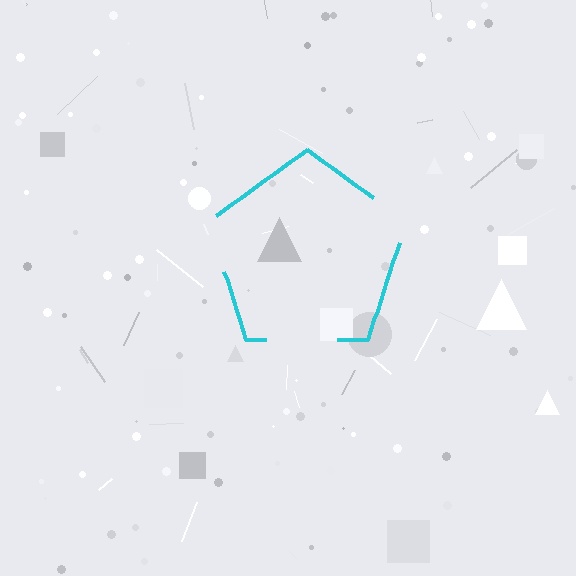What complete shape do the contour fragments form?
The contour fragments form a pentagon.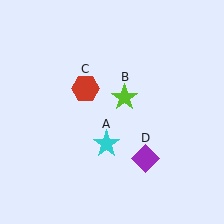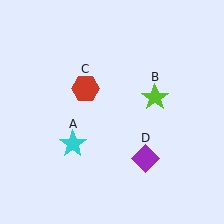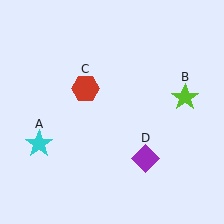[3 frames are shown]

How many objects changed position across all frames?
2 objects changed position: cyan star (object A), lime star (object B).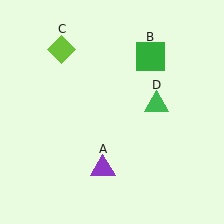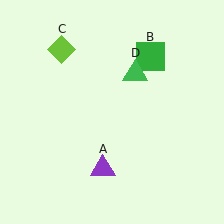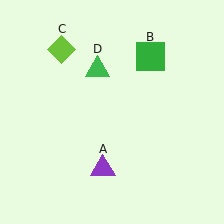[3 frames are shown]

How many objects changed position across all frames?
1 object changed position: green triangle (object D).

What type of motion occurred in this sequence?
The green triangle (object D) rotated counterclockwise around the center of the scene.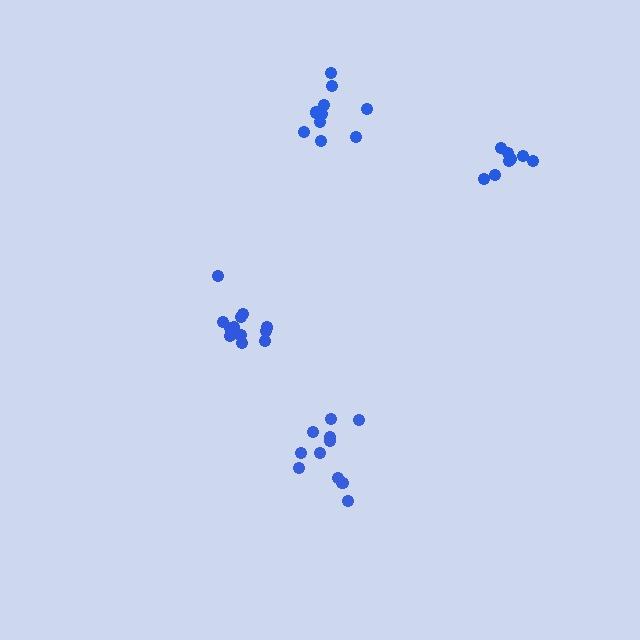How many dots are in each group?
Group 1: 11 dots, Group 2: 13 dots, Group 3: 8 dots, Group 4: 10 dots (42 total).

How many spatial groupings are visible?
There are 4 spatial groupings.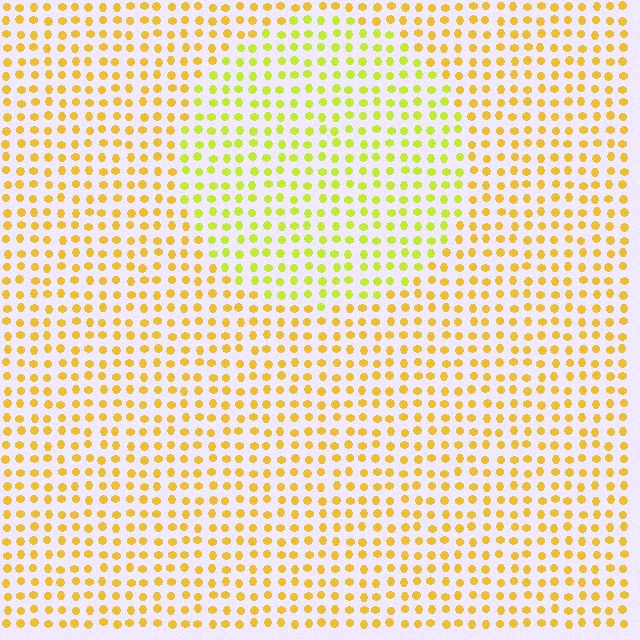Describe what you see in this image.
The image is filled with small yellow elements in a uniform arrangement. A circle-shaped region is visible where the elements are tinted to a slightly different hue, forming a subtle color boundary.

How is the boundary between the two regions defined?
The boundary is defined purely by a slight shift in hue (about 29 degrees). Spacing, size, and orientation are identical on both sides.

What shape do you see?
I see a circle.